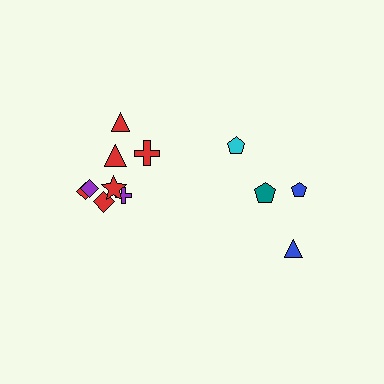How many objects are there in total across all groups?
There are 12 objects.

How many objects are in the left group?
There are 8 objects.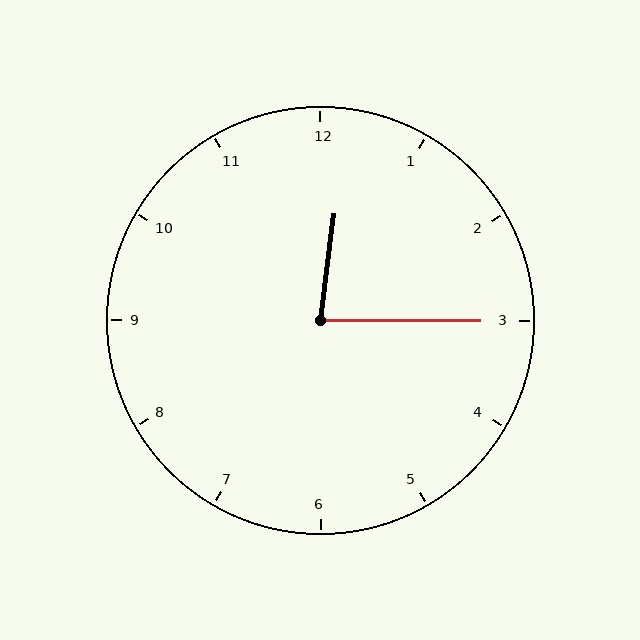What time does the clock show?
12:15.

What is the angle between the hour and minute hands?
Approximately 82 degrees.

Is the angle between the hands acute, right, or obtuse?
It is acute.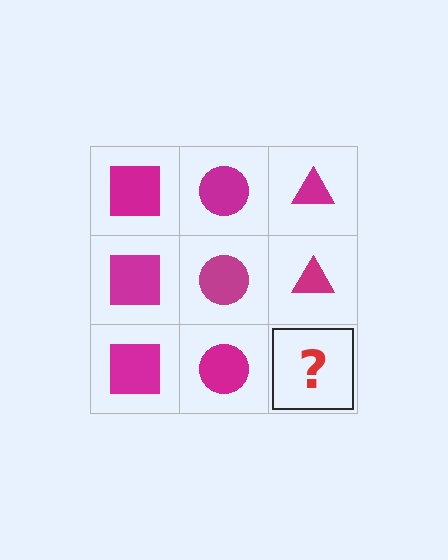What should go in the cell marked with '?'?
The missing cell should contain a magenta triangle.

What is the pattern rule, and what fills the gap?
The rule is that each column has a consistent shape. The gap should be filled with a magenta triangle.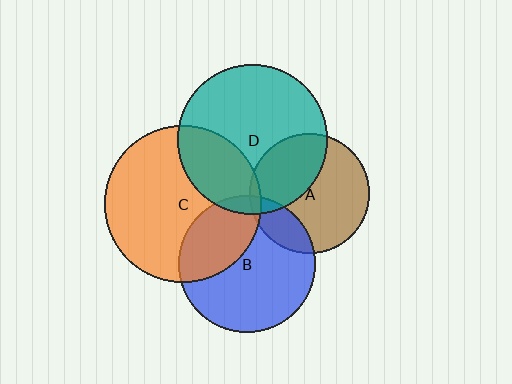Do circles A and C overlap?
Yes.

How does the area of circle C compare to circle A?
Approximately 1.7 times.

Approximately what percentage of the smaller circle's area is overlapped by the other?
Approximately 5%.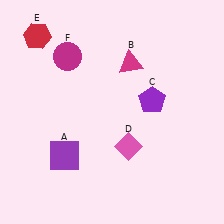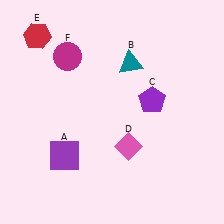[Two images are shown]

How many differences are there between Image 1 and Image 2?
There is 1 difference between the two images.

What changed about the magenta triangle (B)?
In Image 1, B is magenta. In Image 2, it changed to teal.